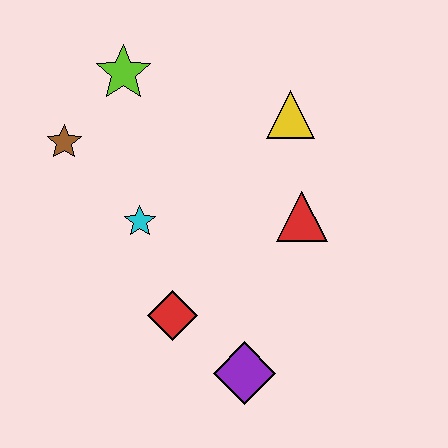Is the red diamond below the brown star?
Yes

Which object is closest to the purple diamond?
The red diamond is closest to the purple diamond.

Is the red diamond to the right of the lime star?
Yes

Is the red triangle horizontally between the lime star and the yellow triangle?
No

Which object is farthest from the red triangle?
The brown star is farthest from the red triangle.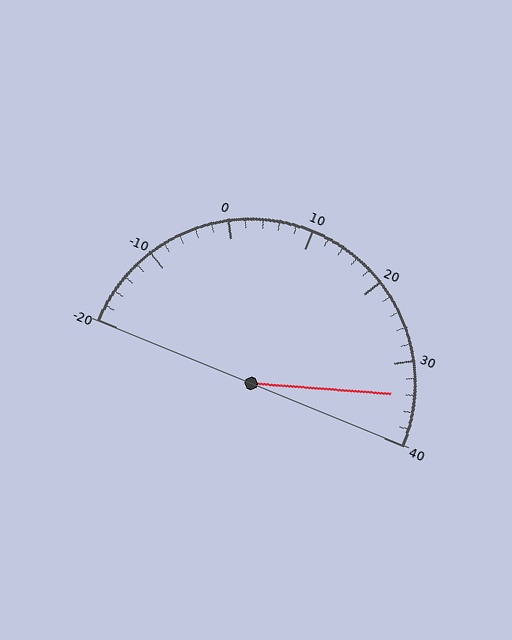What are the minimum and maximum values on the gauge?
The gauge ranges from -20 to 40.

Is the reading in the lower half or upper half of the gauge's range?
The reading is in the upper half of the range (-20 to 40).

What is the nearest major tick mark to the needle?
The nearest major tick mark is 30.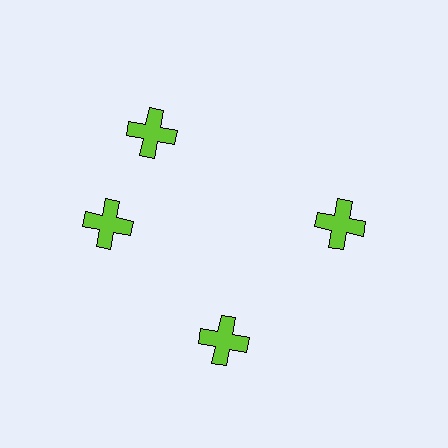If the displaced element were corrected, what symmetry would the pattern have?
It would have 4-fold rotational symmetry — the pattern would map onto itself every 90 degrees.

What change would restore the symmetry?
The symmetry would be restored by rotating it back into even spacing with its neighbors so that all 4 crosses sit at equal angles and equal distance from the center.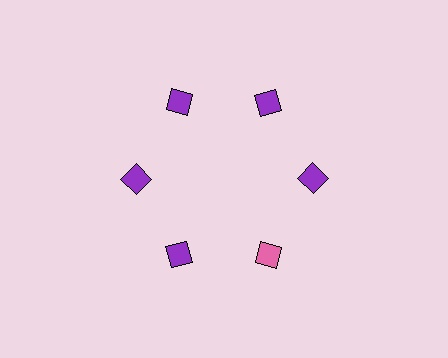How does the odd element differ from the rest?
It has a different color: pink instead of purple.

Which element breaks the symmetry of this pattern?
The pink diamond at roughly the 5 o'clock position breaks the symmetry. All other shapes are purple diamonds.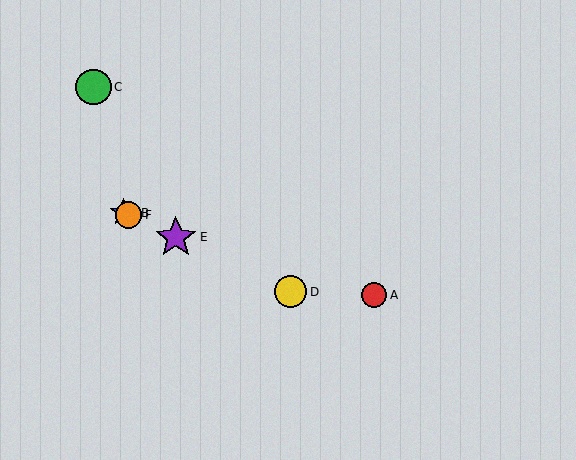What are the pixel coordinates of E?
Object E is at (176, 237).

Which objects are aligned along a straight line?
Objects B, D, E, F are aligned along a straight line.